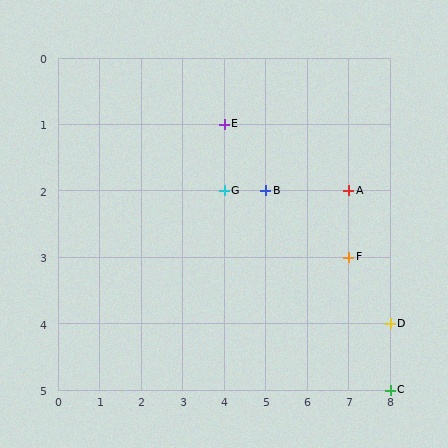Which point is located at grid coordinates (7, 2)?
Point A is at (7, 2).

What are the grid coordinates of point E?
Point E is at grid coordinates (4, 1).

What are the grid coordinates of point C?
Point C is at grid coordinates (8, 5).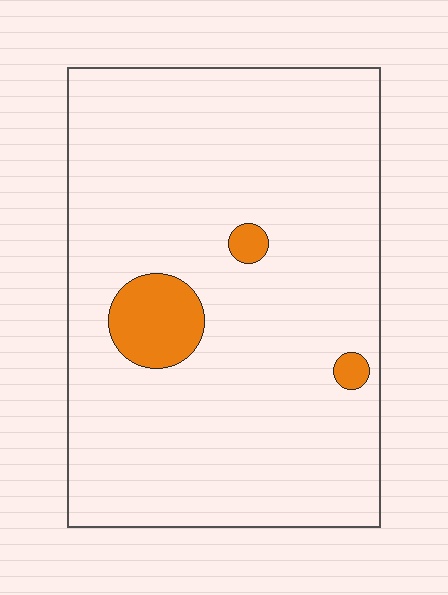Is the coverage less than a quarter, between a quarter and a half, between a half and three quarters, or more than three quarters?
Less than a quarter.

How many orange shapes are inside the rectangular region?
3.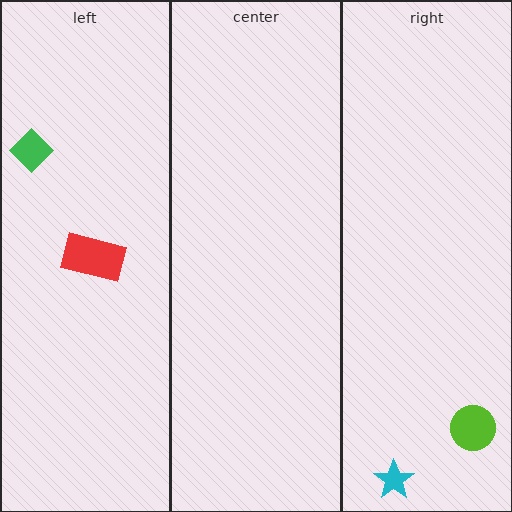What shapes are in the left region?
The green diamond, the red rectangle.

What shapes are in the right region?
The lime circle, the cyan star.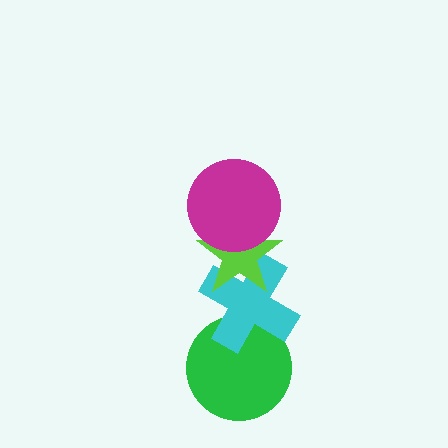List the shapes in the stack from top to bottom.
From top to bottom: the magenta circle, the lime star, the cyan cross, the green circle.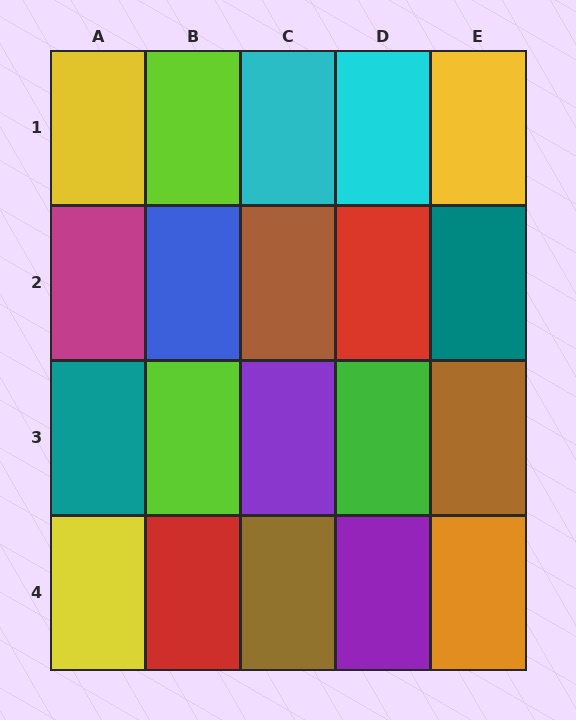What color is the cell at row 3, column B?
Lime.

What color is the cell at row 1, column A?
Yellow.